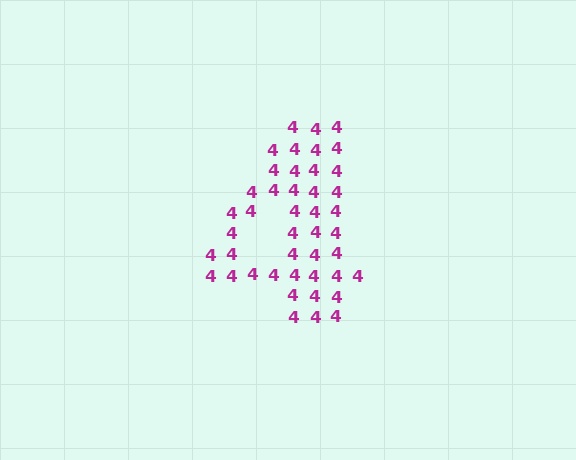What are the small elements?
The small elements are digit 4's.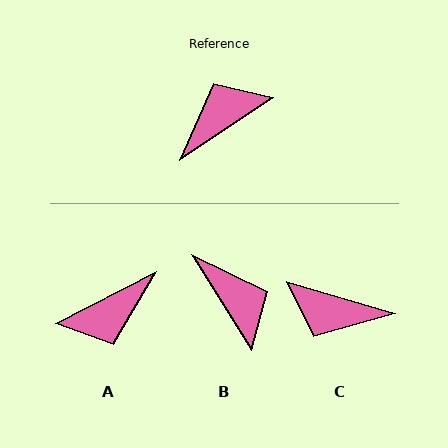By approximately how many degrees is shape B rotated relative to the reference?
Approximately 92 degrees clockwise.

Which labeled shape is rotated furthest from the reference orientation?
A, about 173 degrees away.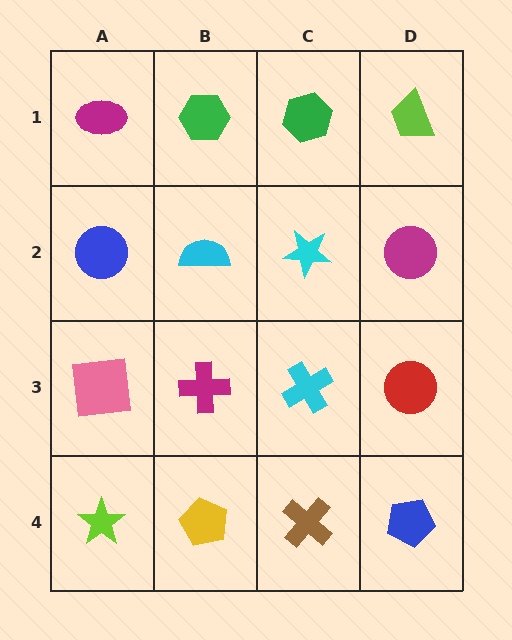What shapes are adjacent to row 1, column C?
A cyan star (row 2, column C), a green hexagon (row 1, column B), a lime trapezoid (row 1, column D).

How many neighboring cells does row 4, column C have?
3.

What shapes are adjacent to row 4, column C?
A cyan cross (row 3, column C), a yellow pentagon (row 4, column B), a blue pentagon (row 4, column D).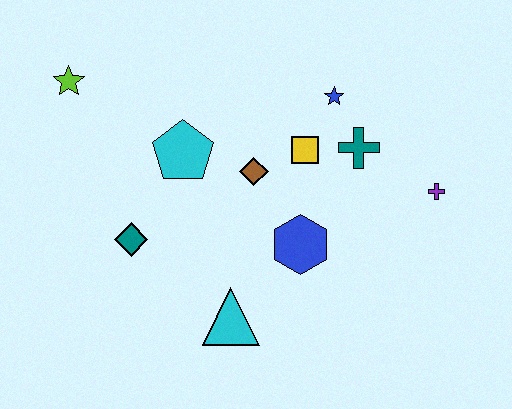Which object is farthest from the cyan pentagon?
The purple cross is farthest from the cyan pentagon.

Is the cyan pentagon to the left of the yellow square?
Yes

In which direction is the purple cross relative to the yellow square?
The purple cross is to the right of the yellow square.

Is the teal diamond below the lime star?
Yes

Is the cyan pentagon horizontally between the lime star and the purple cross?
Yes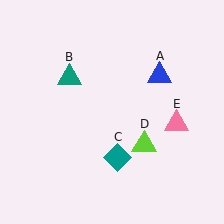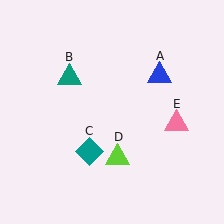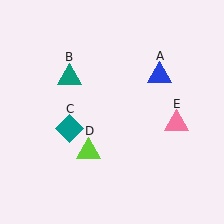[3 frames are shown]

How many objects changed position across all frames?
2 objects changed position: teal diamond (object C), lime triangle (object D).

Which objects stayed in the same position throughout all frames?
Blue triangle (object A) and teal triangle (object B) and pink triangle (object E) remained stationary.